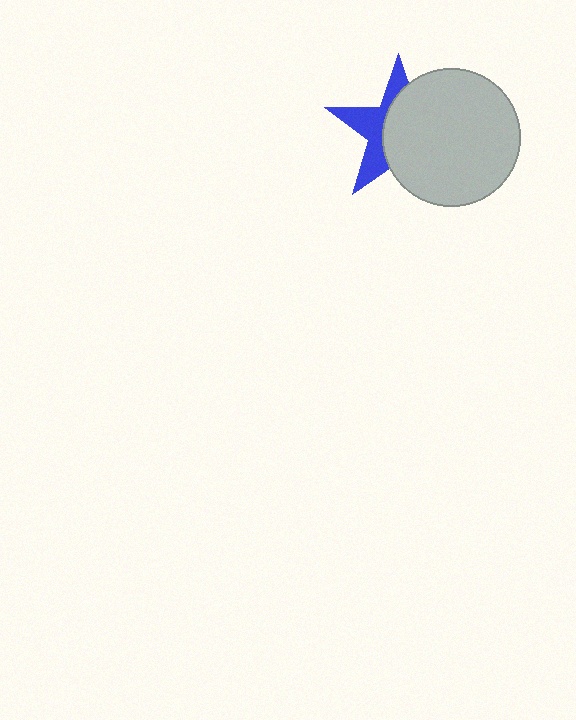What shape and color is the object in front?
The object in front is a light gray circle.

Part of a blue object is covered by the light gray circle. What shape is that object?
It is a star.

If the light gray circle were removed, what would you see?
You would see the complete blue star.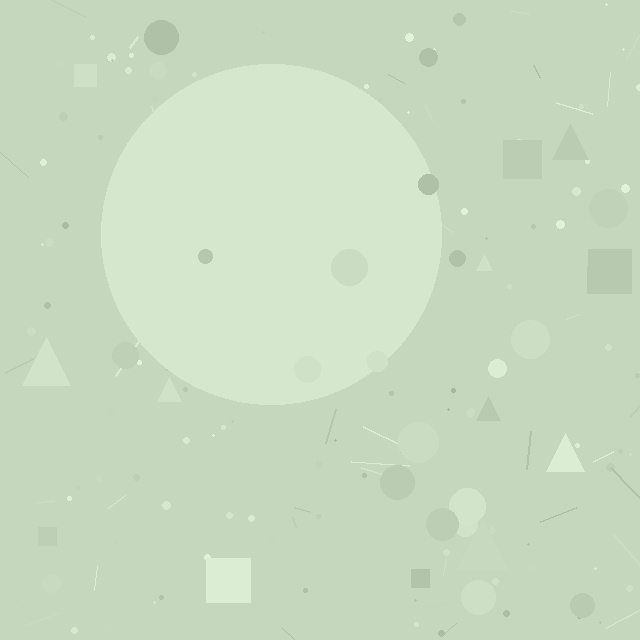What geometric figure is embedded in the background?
A circle is embedded in the background.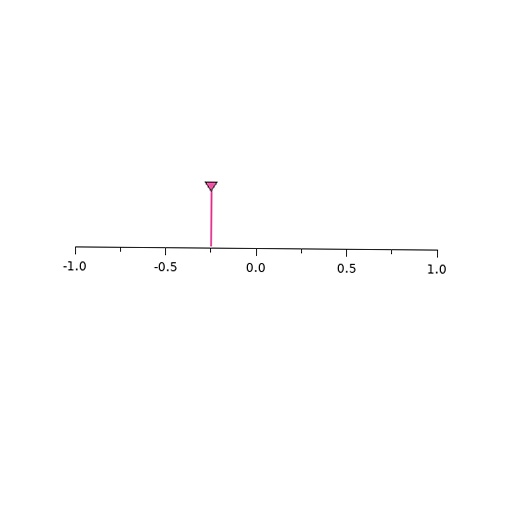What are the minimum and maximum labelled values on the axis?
The axis runs from -1.0 to 1.0.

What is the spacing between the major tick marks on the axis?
The major ticks are spaced 0.5 apart.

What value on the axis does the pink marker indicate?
The marker indicates approximately -0.25.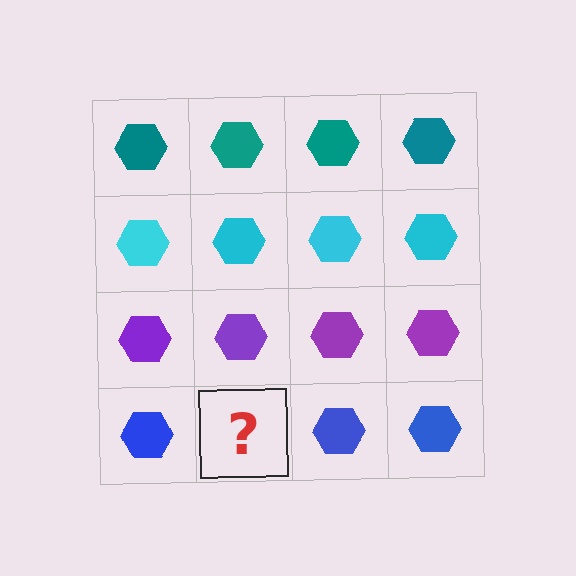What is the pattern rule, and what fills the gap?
The rule is that each row has a consistent color. The gap should be filled with a blue hexagon.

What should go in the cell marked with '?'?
The missing cell should contain a blue hexagon.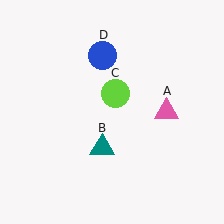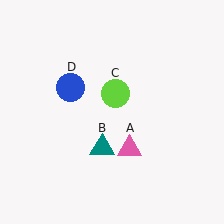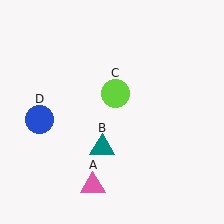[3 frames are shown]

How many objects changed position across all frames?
2 objects changed position: pink triangle (object A), blue circle (object D).